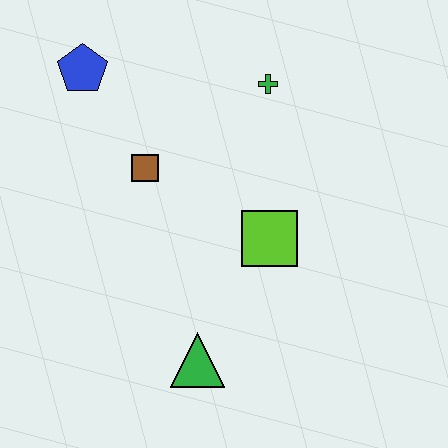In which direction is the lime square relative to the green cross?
The lime square is below the green cross.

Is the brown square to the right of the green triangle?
No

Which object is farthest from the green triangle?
The blue pentagon is farthest from the green triangle.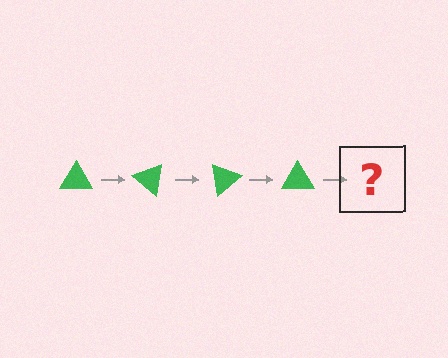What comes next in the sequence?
The next element should be a green triangle rotated 160 degrees.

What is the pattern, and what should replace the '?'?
The pattern is that the triangle rotates 40 degrees each step. The '?' should be a green triangle rotated 160 degrees.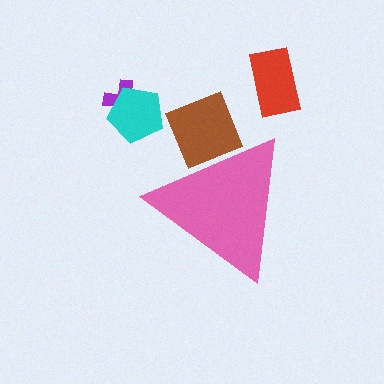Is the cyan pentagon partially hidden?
No, the cyan pentagon is fully visible.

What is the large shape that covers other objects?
A pink triangle.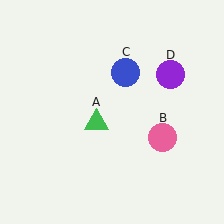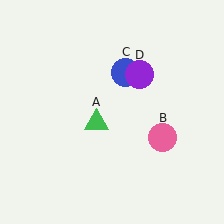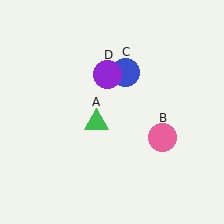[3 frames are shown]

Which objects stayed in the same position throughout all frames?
Green triangle (object A) and pink circle (object B) and blue circle (object C) remained stationary.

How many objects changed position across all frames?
1 object changed position: purple circle (object D).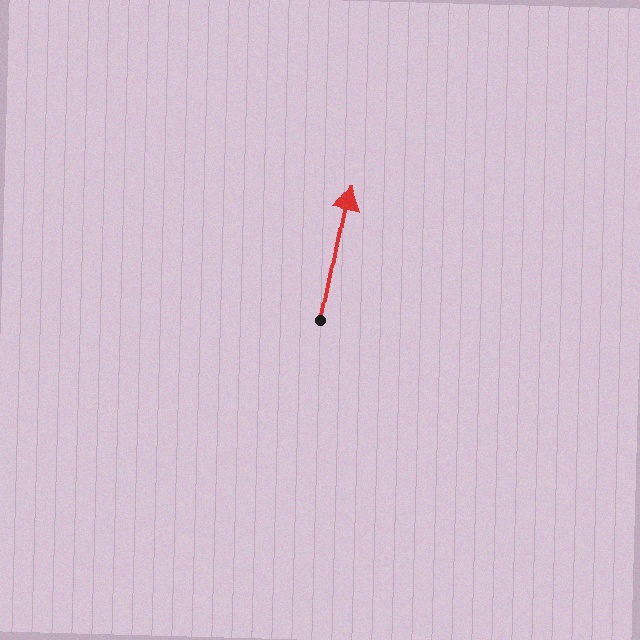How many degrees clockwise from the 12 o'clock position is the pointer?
Approximately 12 degrees.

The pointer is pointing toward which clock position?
Roughly 12 o'clock.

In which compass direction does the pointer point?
North.